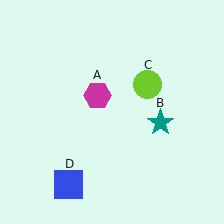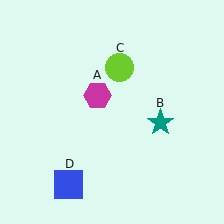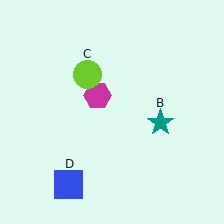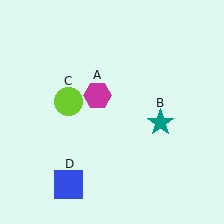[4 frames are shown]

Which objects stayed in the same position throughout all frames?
Magenta hexagon (object A) and teal star (object B) and blue square (object D) remained stationary.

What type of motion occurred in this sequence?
The lime circle (object C) rotated counterclockwise around the center of the scene.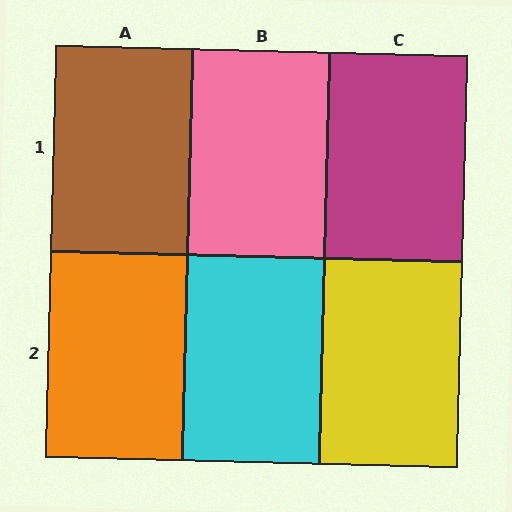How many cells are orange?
1 cell is orange.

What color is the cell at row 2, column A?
Orange.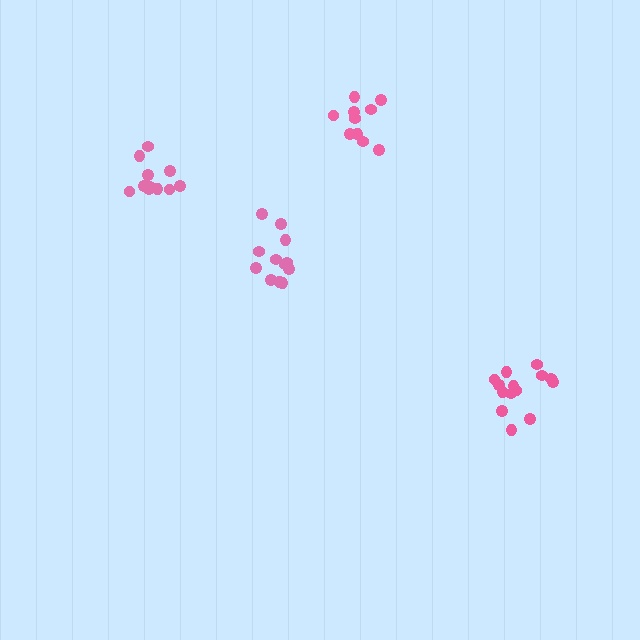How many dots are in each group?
Group 1: 11 dots, Group 2: 14 dots, Group 3: 12 dots, Group 4: 10 dots (47 total).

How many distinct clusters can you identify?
There are 4 distinct clusters.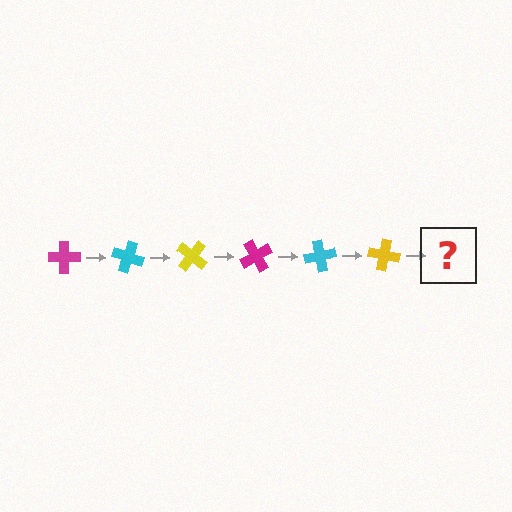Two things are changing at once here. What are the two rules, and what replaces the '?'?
The two rules are that it rotates 20 degrees each step and the color cycles through magenta, cyan, and yellow. The '?' should be a magenta cross, rotated 120 degrees from the start.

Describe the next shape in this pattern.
It should be a magenta cross, rotated 120 degrees from the start.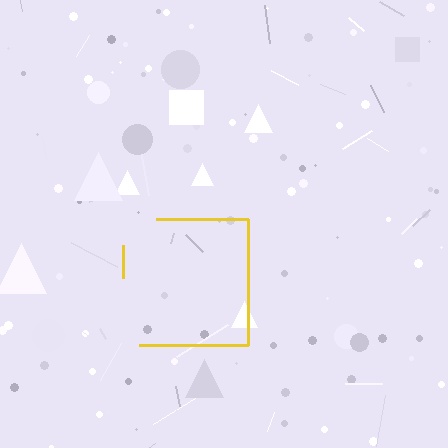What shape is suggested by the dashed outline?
The dashed outline suggests a square.